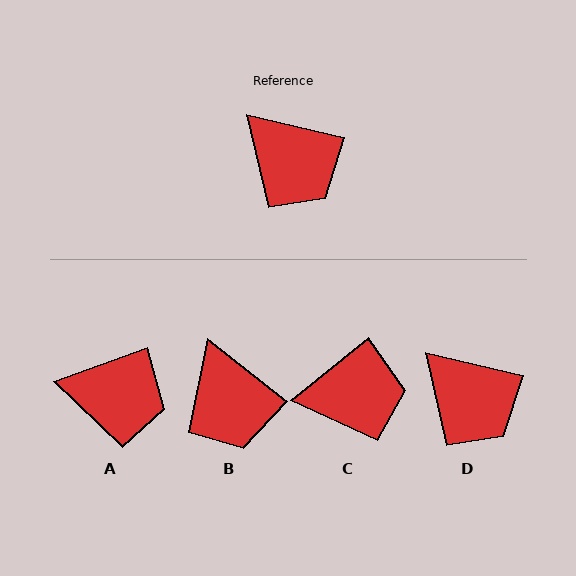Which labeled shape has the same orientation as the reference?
D.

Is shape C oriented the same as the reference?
No, it is off by about 52 degrees.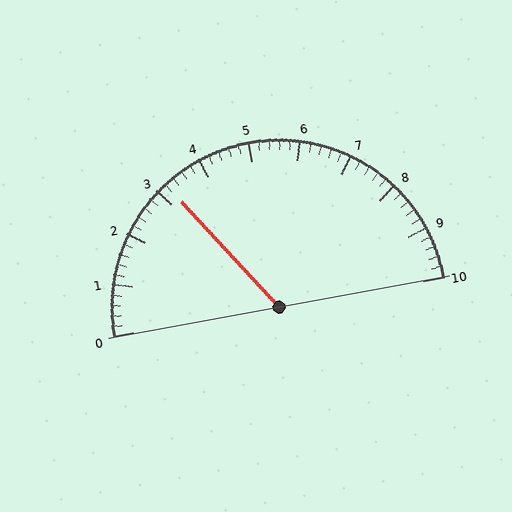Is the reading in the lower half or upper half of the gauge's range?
The reading is in the lower half of the range (0 to 10).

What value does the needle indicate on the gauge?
The needle indicates approximately 3.2.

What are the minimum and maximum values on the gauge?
The gauge ranges from 0 to 10.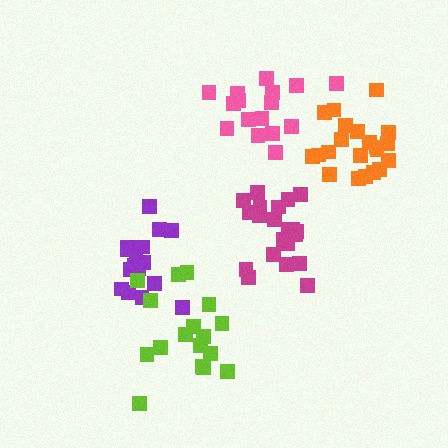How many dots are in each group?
Group 1: 21 dots, Group 2: 21 dots, Group 3: 16 dots, Group 4: 17 dots, Group 5: 16 dots (91 total).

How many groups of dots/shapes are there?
There are 5 groups.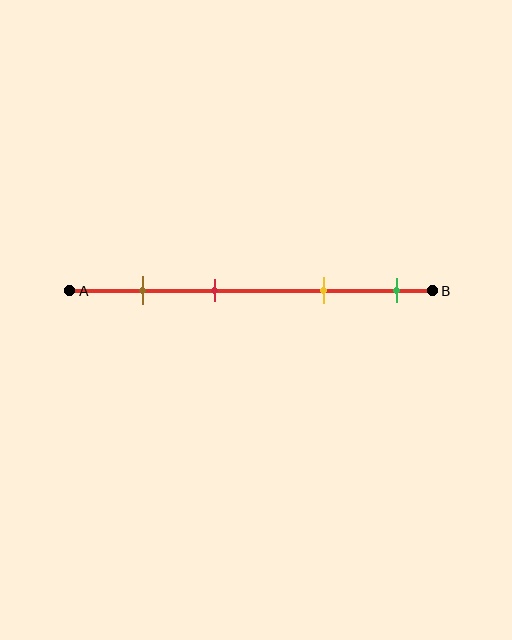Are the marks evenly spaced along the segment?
No, the marks are not evenly spaced.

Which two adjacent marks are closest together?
The brown and red marks are the closest adjacent pair.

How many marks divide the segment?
There are 4 marks dividing the segment.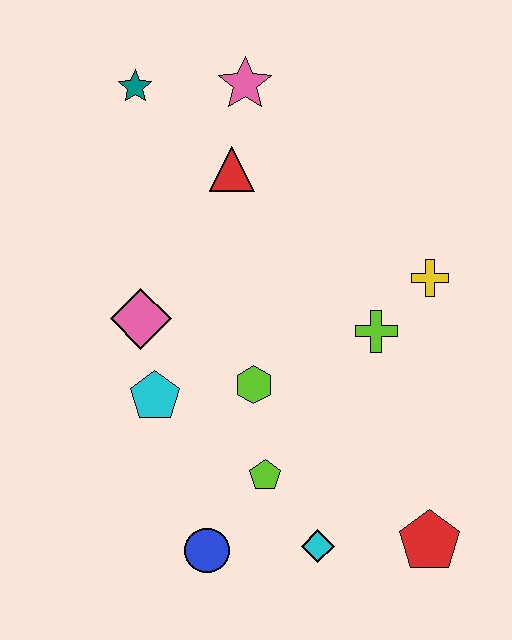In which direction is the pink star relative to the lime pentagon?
The pink star is above the lime pentagon.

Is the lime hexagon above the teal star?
No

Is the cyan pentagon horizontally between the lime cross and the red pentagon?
No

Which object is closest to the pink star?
The red triangle is closest to the pink star.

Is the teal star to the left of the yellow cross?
Yes